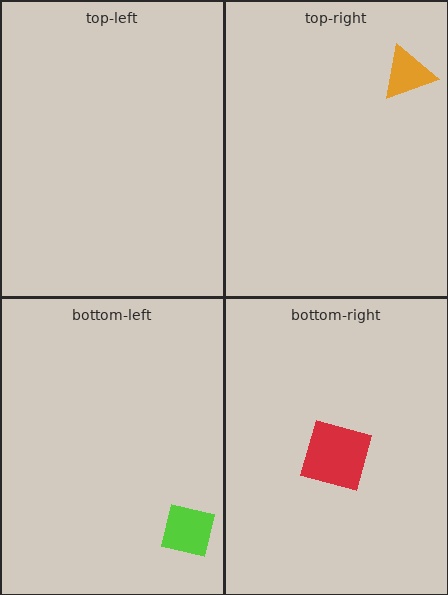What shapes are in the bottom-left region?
The lime square.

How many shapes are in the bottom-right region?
1.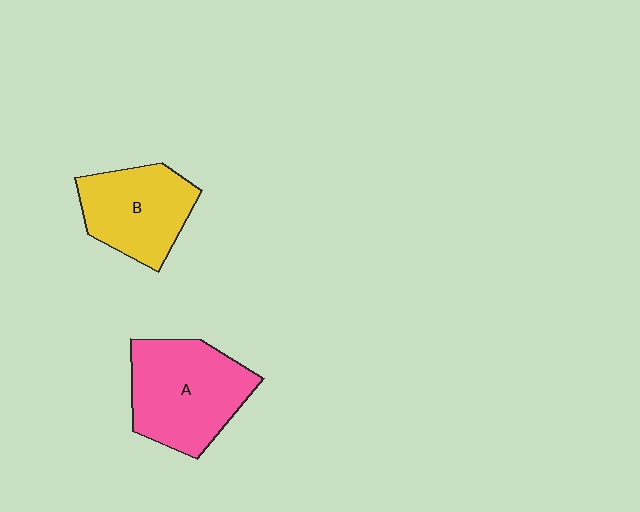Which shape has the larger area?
Shape A (pink).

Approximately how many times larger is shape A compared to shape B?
Approximately 1.2 times.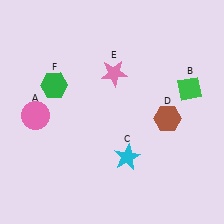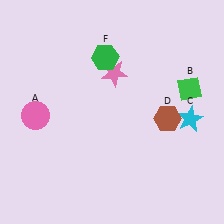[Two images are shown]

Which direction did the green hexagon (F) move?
The green hexagon (F) moved right.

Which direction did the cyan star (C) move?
The cyan star (C) moved right.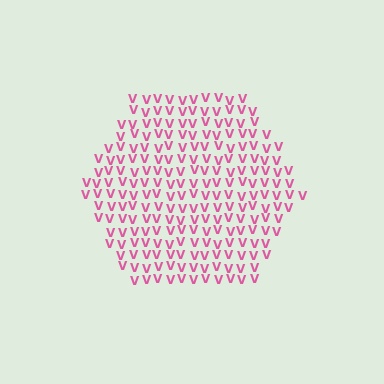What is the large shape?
The large shape is a hexagon.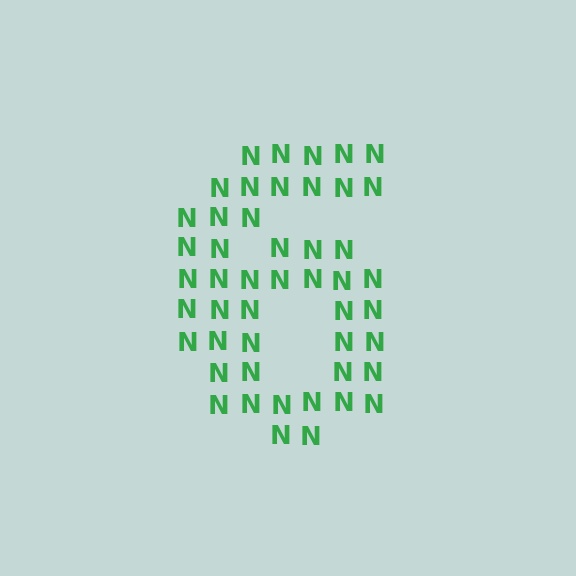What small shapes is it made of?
It is made of small letter N's.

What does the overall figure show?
The overall figure shows the digit 6.